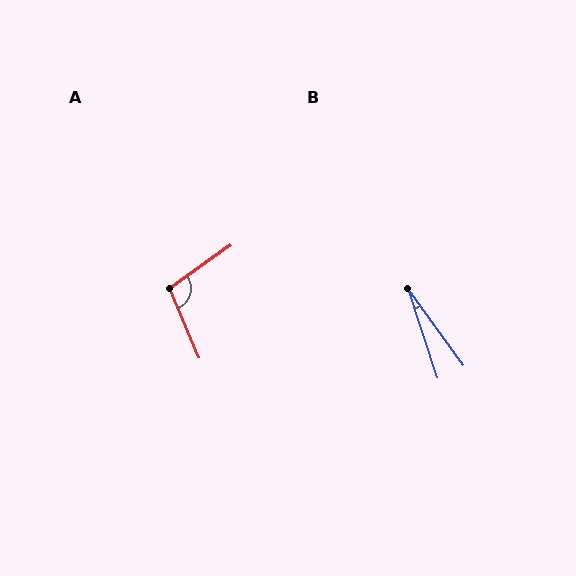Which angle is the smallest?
B, at approximately 18 degrees.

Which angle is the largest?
A, at approximately 102 degrees.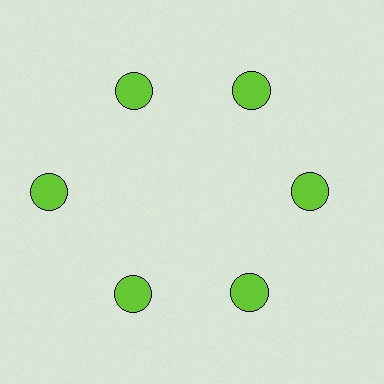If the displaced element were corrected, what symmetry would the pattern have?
It would have 6-fold rotational symmetry — the pattern would map onto itself every 60 degrees.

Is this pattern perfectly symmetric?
No. The 6 lime circles are arranged in a ring, but one element near the 9 o'clock position is pushed outward from the center, breaking the 6-fold rotational symmetry.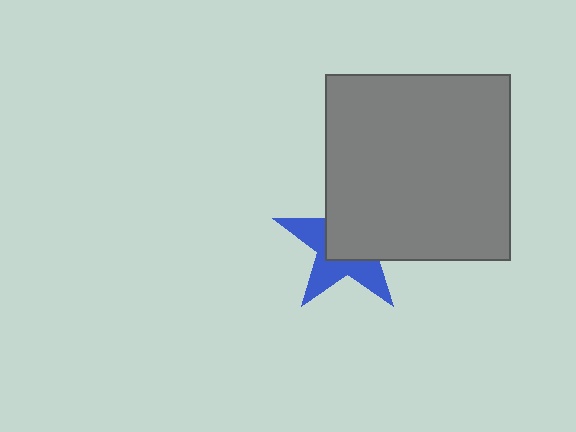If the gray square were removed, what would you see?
You would see the complete blue star.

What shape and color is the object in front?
The object in front is a gray square.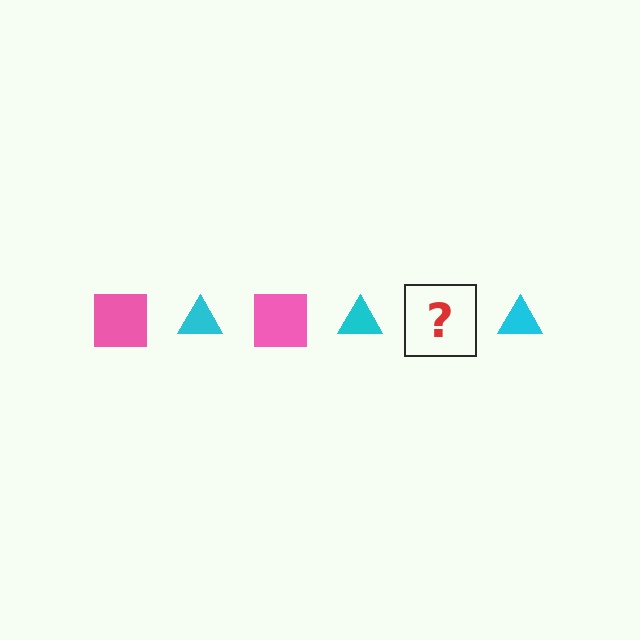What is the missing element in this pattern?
The missing element is a pink square.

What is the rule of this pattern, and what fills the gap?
The rule is that the pattern alternates between pink square and cyan triangle. The gap should be filled with a pink square.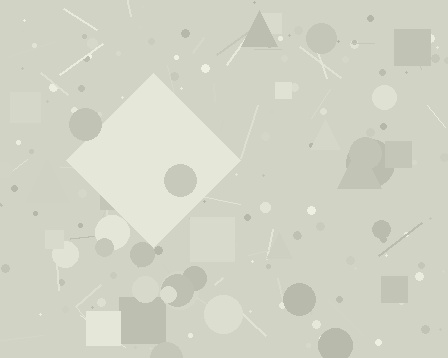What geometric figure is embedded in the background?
A diamond is embedded in the background.